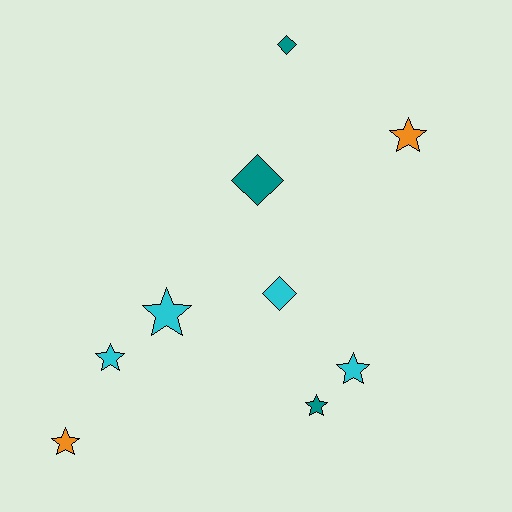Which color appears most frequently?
Cyan, with 4 objects.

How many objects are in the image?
There are 9 objects.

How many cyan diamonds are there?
There is 1 cyan diamond.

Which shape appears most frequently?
Star, with 6 objects.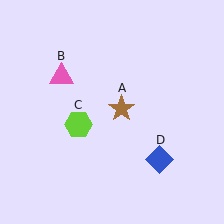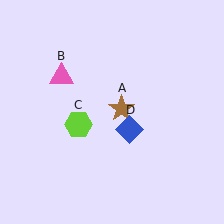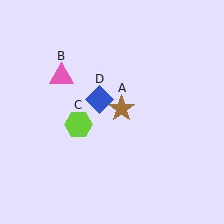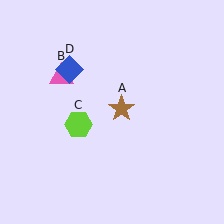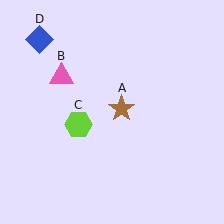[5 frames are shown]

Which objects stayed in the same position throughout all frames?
Brown star (object A) and pink triangle (object B) and lime hexagon (object C) remained stationary.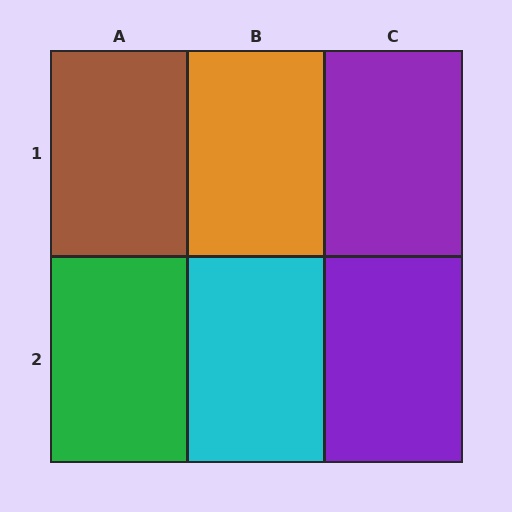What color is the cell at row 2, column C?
Purple.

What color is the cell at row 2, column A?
Green.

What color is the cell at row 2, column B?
Cyan.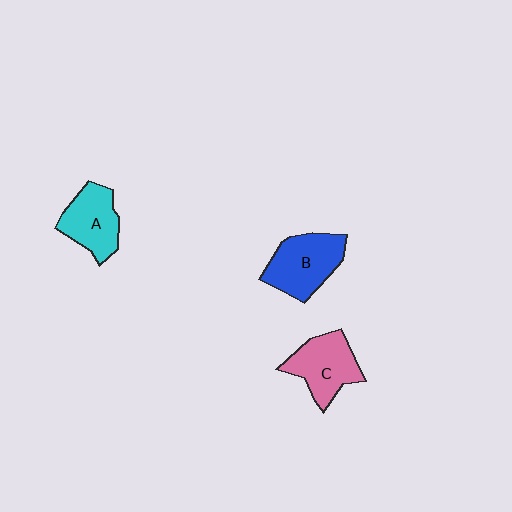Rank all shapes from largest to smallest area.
From largest to smallest: B (blue), C (pink), A (cyan).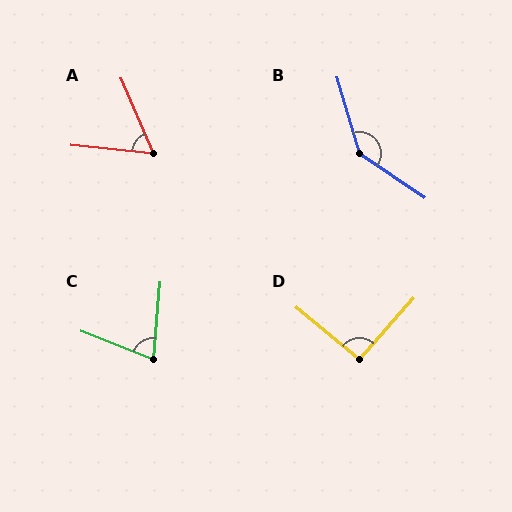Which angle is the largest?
B, at approximately 141 degrees.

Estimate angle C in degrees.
Approximately 73 degrees.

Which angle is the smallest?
A, at approximately 61 degrees.